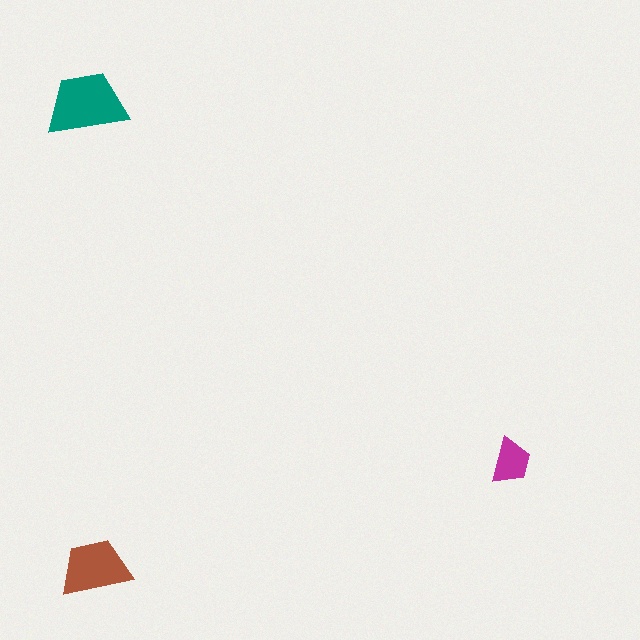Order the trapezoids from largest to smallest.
the teal one, the brown one, the magenta one.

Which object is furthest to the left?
The teal trapezoid is leftmost.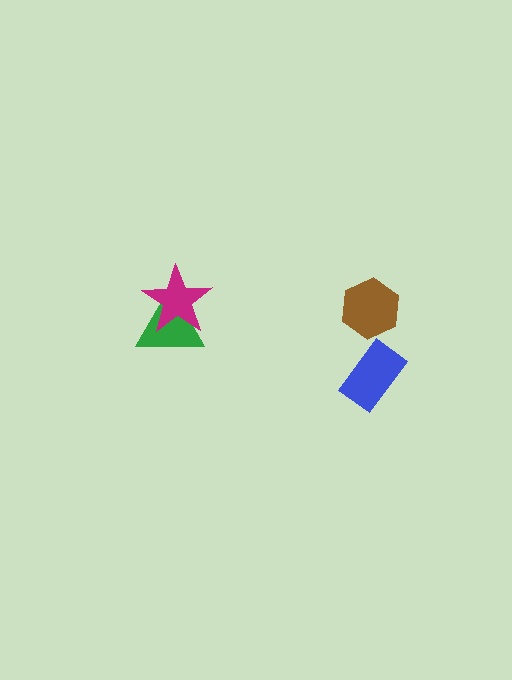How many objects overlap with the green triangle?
1 object overlaps with the green triangle.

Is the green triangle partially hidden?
Yes, it is partially covered by another shape.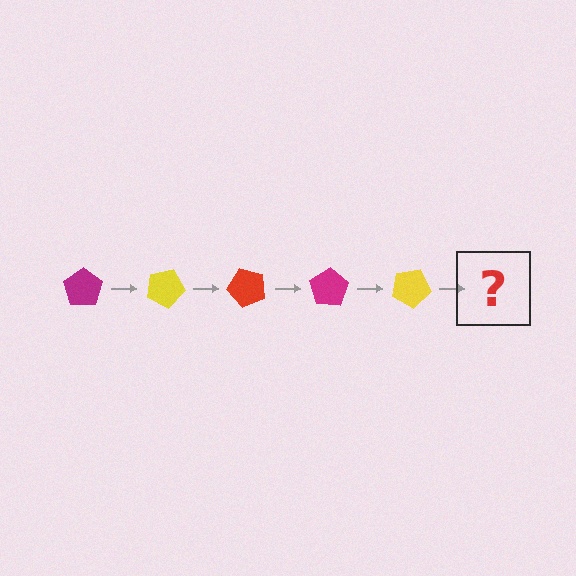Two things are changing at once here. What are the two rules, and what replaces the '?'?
The two rules are that it rotates 25 degrees each step and the color cycles through magenta, yellow, and red. The '?' should be a red pentagon, rotated 125 degrees from the start.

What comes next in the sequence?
The next element should be a red pentagon, rotated 125 degrees from the start.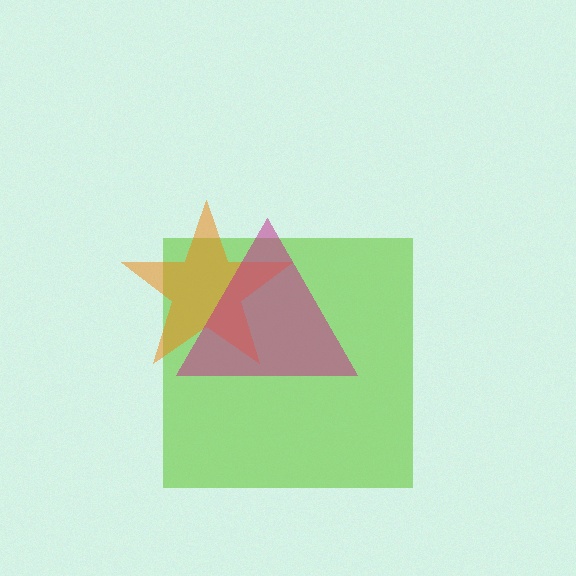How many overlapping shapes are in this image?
There are 3 overlapping shapes in the image.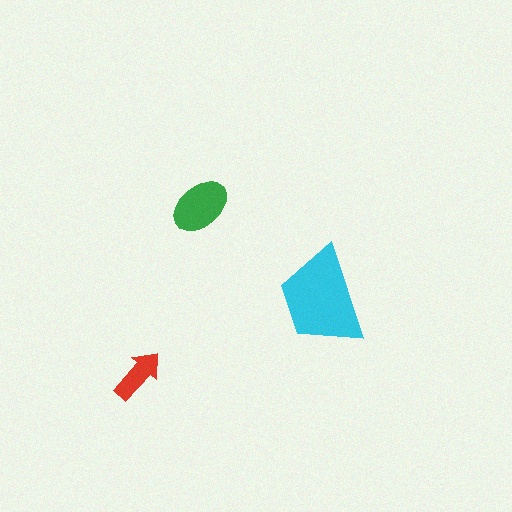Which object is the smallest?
The red arrow.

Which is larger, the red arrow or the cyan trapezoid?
The cyan trapezoid.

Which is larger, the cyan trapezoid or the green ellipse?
The cyan trapezoid.